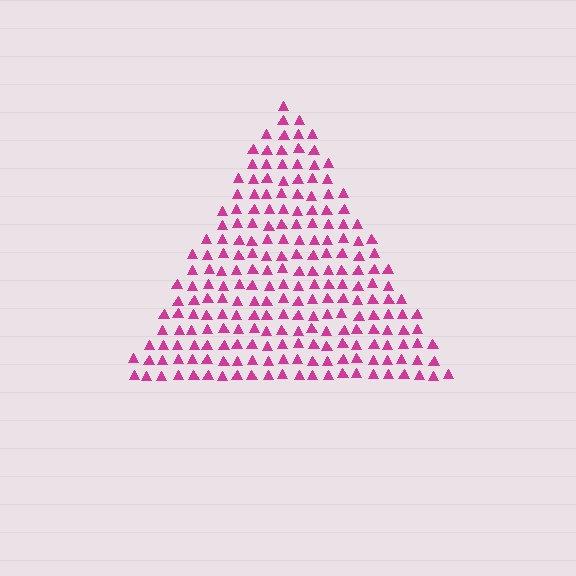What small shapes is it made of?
It is made of small triangles.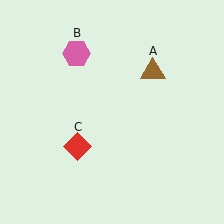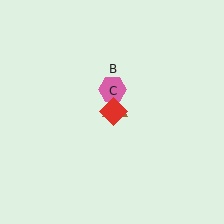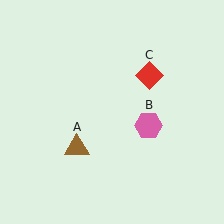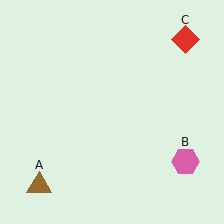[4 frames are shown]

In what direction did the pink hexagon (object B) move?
The pink hexagon (object B) moved down and to the right.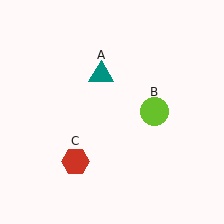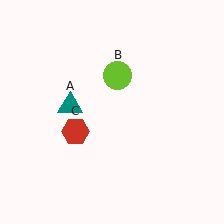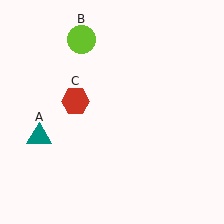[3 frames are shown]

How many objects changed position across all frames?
3 objects changed position: teal triangle (object A), lime circle (object B), red hexagon (object C).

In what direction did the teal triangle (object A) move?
The teal triangle (object A) moved down and to the left.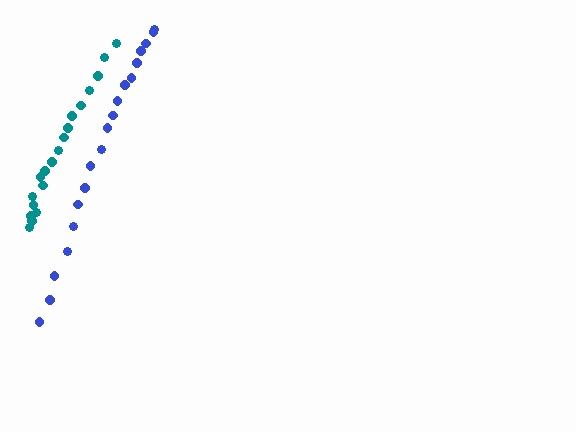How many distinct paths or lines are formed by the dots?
There are 2 distinct paths.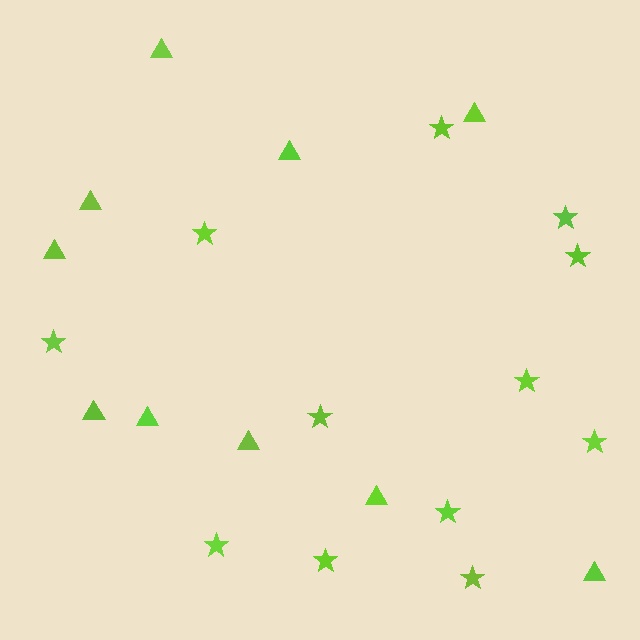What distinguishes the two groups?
There are 2 groups: one group of stars (12) and one group of triangles (10).